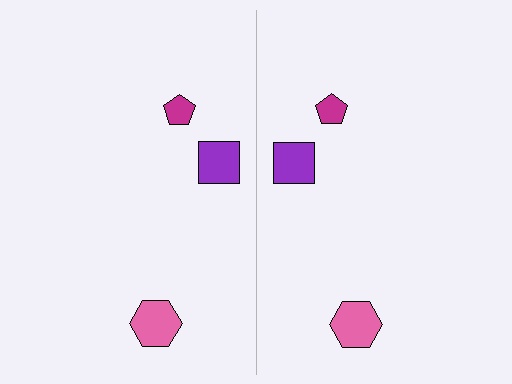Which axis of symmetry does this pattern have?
The pattern has a vertical axis of symmetry running through the center of the image.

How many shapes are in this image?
There are 6 shapes in this image.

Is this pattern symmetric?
Yes, this pattern has bilateral (reflection) symmetry.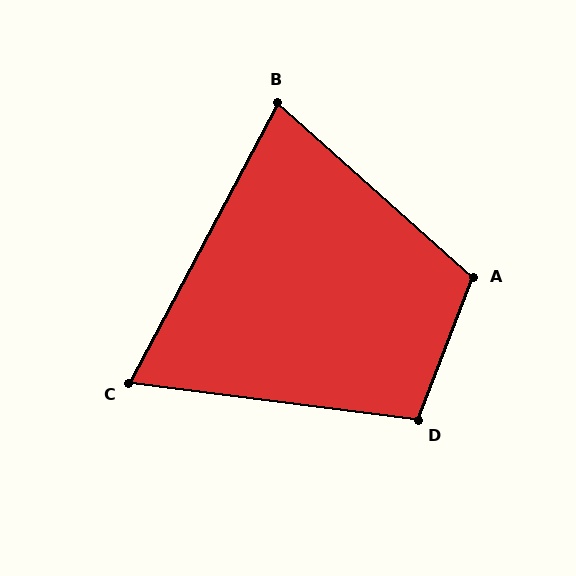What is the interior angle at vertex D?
Approximately 104 degrees (obtuse).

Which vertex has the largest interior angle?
A, at approximately 111 degrees.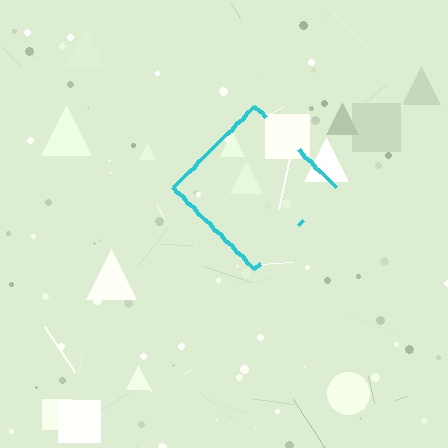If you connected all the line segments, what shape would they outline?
They would outline a diamond.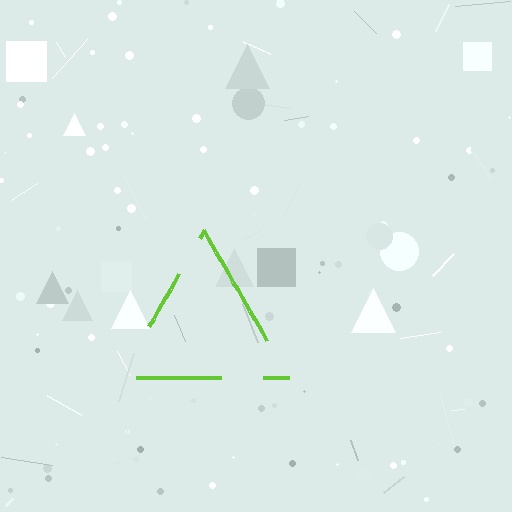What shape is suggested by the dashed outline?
The dashed outline suggests a triangle.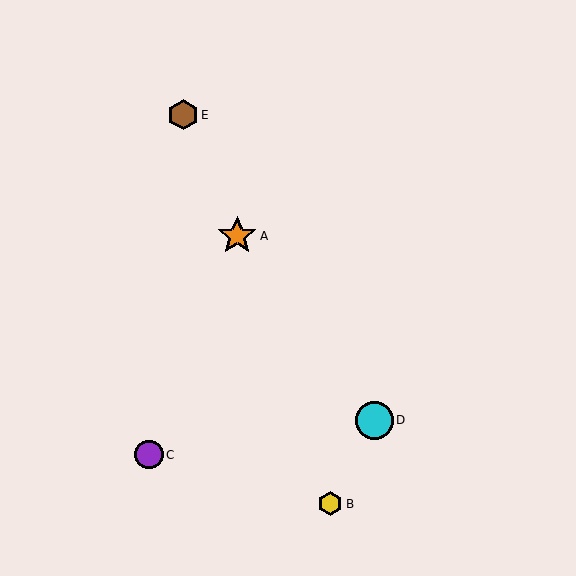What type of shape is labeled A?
Shape A is an orange star.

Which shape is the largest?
The orange star (labeled A) is the largest.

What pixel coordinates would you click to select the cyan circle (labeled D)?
Click at (374, 420) to select the cyan circle D.